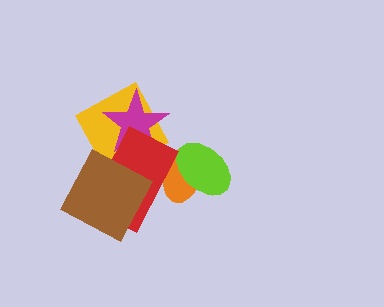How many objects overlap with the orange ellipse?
2 objects overlap with the orange ellipse.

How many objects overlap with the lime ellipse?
1 object overlaps with the lime ellipse.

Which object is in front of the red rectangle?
The brown square is in front of the red rectangle.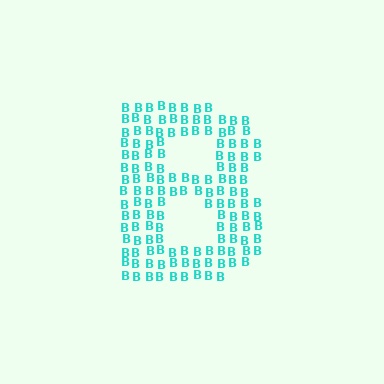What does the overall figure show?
The overall figure shows the letter B.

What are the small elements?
The small elements are letter B's.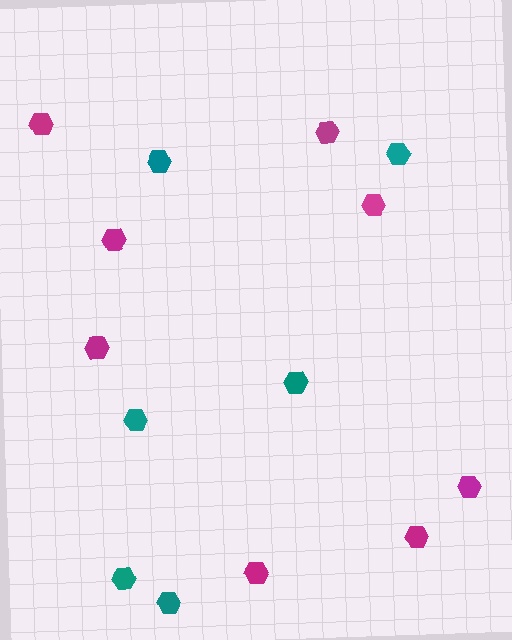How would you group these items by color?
There are 2 groups: one group of teal hexagons (6) and one group of magenta hexagons (8).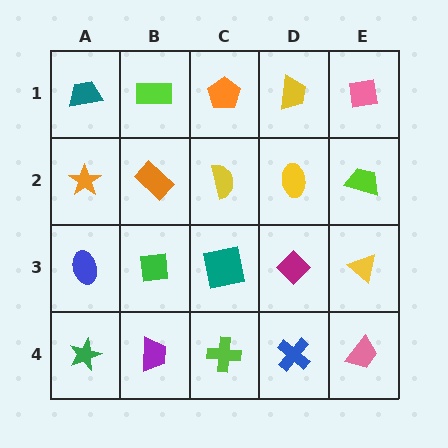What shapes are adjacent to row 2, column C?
An orange pentagon (row 1, column C), a teal square (row 3, column C), an orange rectangle (row 2, column B), a yellow ellipse (row 2, column D).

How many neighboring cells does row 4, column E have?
2.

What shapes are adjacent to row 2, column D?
A yellow trapezoid (row 1, column D), a magenta diamond (row 3, column D), a yellow semicircle (row 2, column C), a lime trapezoid (row 2, column E).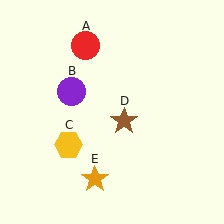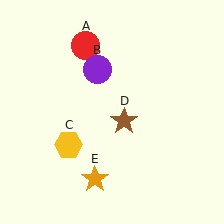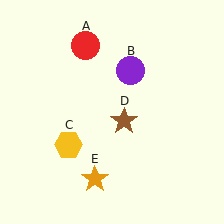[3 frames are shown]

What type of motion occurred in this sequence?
The purple circle (object B) rotated clockwise around the center of the scene.